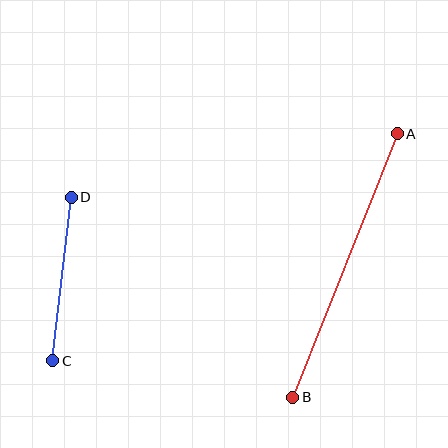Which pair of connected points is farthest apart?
Points A and B are farthest apart.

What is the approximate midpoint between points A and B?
The midpoint is at approximately (345, 266) pixels.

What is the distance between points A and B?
The distance is approximately 283 pixels.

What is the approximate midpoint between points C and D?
The midpoint is at approximately (62, 279) pixels.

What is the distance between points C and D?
The distance is approximately 165 pixels.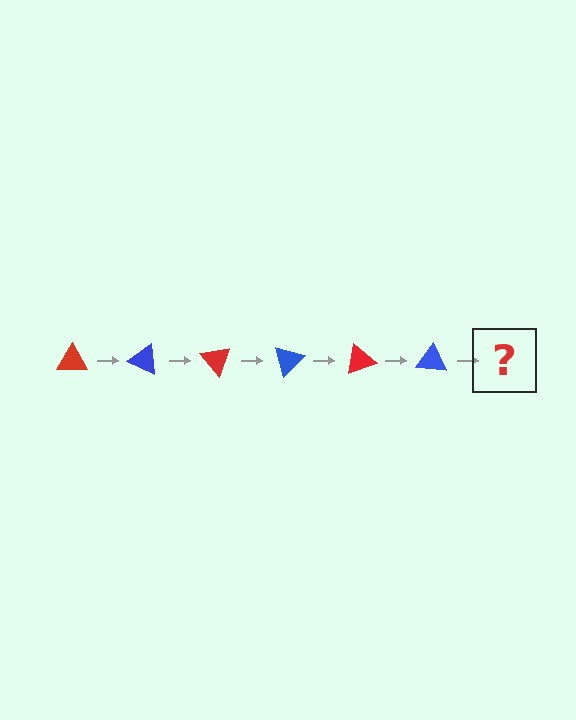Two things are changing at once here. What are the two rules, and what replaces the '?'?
The two rules are that it rotates 25 degrees each step and the color cycles through red and blue. The '?' should be a red triangle, rotated 150 degrees from the start.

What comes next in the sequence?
The next element should be a red triangle, rotated 150 degrees from the start.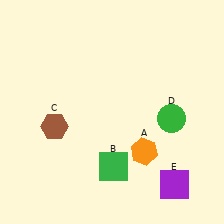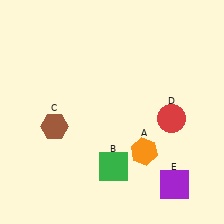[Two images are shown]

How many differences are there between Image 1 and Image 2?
There is 1 difference between the two images.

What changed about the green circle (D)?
In Image 1, D is green. In Image 2, it changed to red.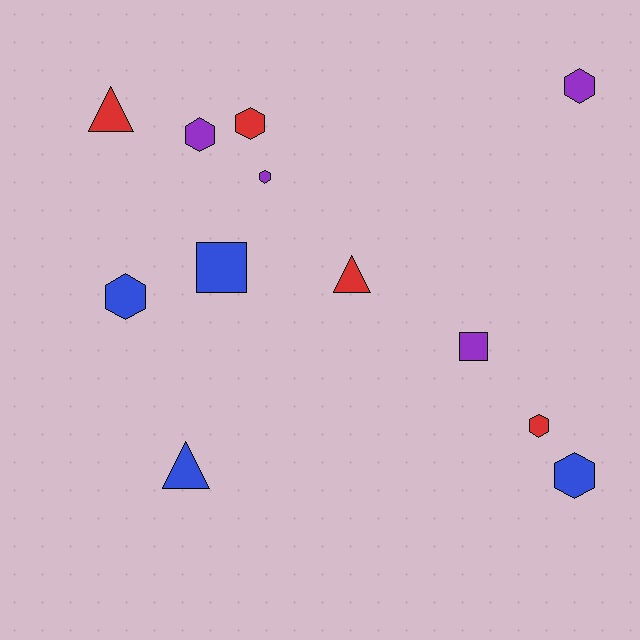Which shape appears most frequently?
Hexagon, with 7 objects.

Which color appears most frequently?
Purple, with 4 objects.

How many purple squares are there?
There is 1 purple square.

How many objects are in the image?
There are 12 objects.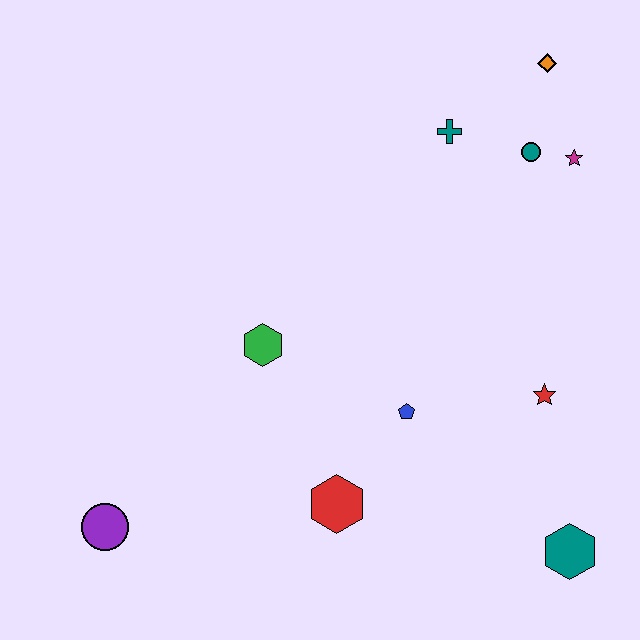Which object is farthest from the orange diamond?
The purple circle is farthest from the orange diamond.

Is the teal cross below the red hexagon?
No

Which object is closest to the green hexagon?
The blue pentagon is closest to the green hexagon.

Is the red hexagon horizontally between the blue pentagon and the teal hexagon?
No